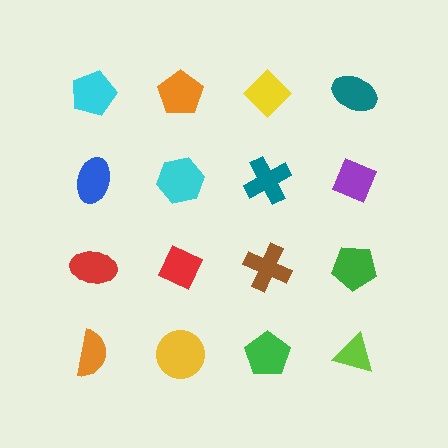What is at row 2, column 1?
A blue ellipse.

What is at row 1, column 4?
A teal ellipse.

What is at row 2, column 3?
A teal cross.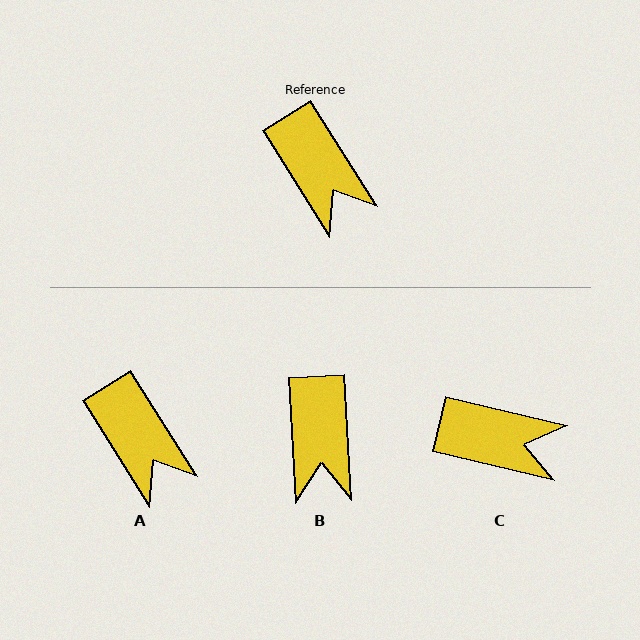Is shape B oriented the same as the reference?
No, it is off by about 29 degrees.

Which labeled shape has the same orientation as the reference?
A.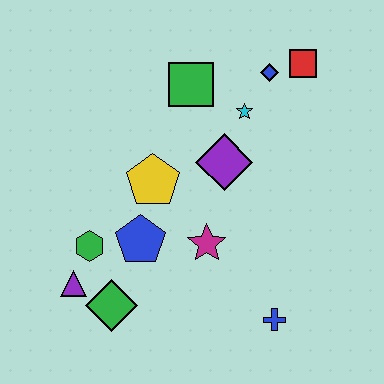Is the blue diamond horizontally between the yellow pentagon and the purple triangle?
No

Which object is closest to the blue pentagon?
The green hexagon is closest to the blue pentagon.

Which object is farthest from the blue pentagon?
The red square is farthest from the blue pentagon.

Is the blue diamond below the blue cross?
No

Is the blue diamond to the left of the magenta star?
No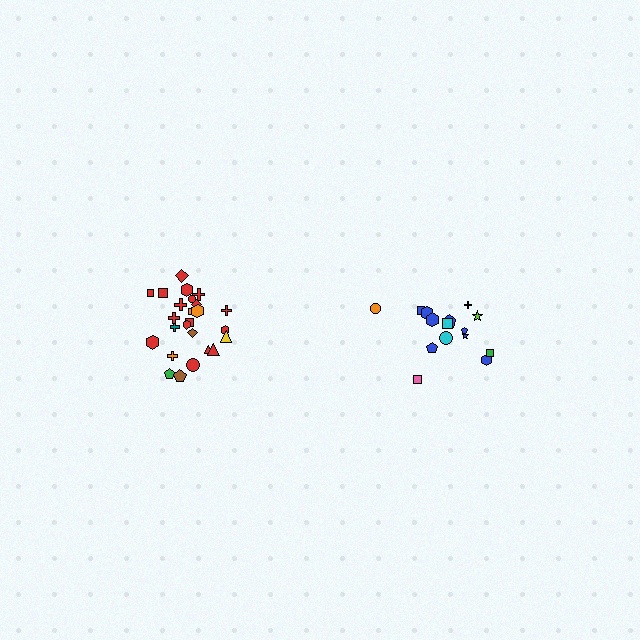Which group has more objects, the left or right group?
The left group.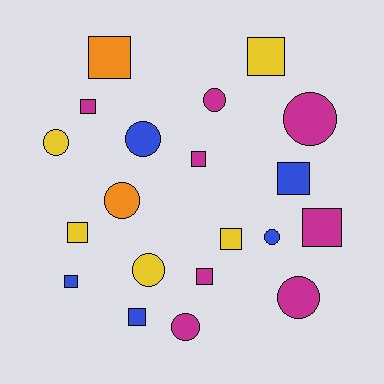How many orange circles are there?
There is 1 orange circle.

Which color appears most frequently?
Magenta, with 8 objects.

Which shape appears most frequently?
Square, with 11 objects.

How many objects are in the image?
There are 20 objects.